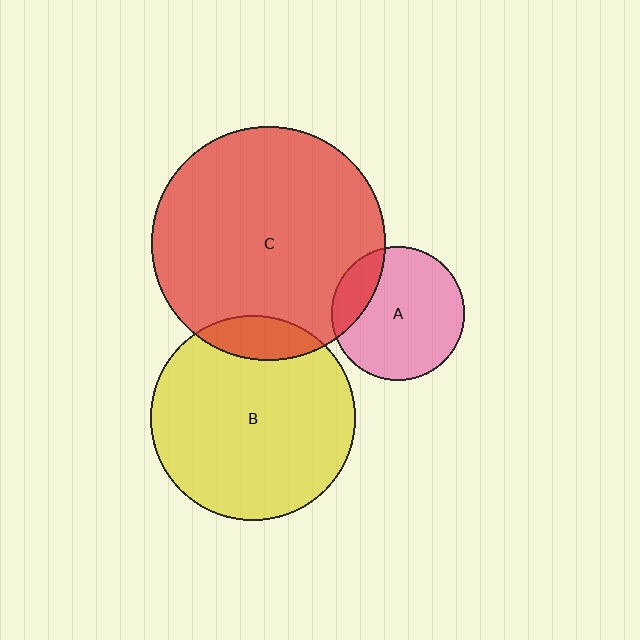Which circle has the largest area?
Circle C (red).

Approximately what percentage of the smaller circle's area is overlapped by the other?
Approximately 20%.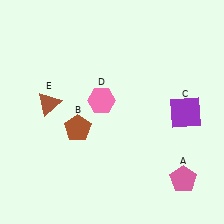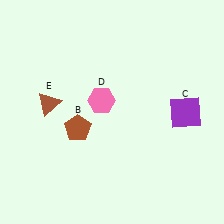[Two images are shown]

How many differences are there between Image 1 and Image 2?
There is 1 difference between the two images.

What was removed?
The pink pentagon (A) was removed in Image 2.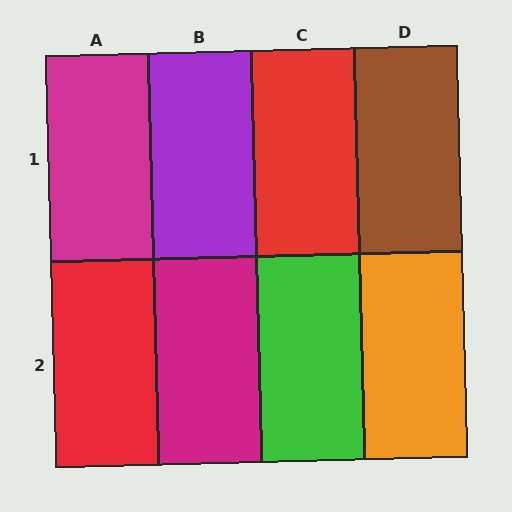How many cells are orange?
1 cell is orange.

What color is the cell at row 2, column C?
Green.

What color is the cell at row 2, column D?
Orange.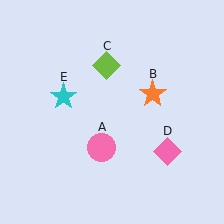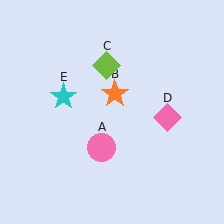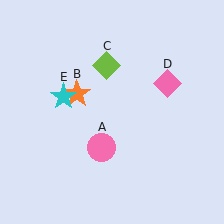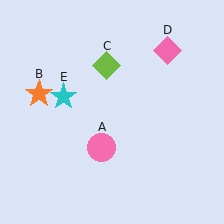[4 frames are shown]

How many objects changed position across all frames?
2 objects changed position: orange star (object B), pink diamond (object D).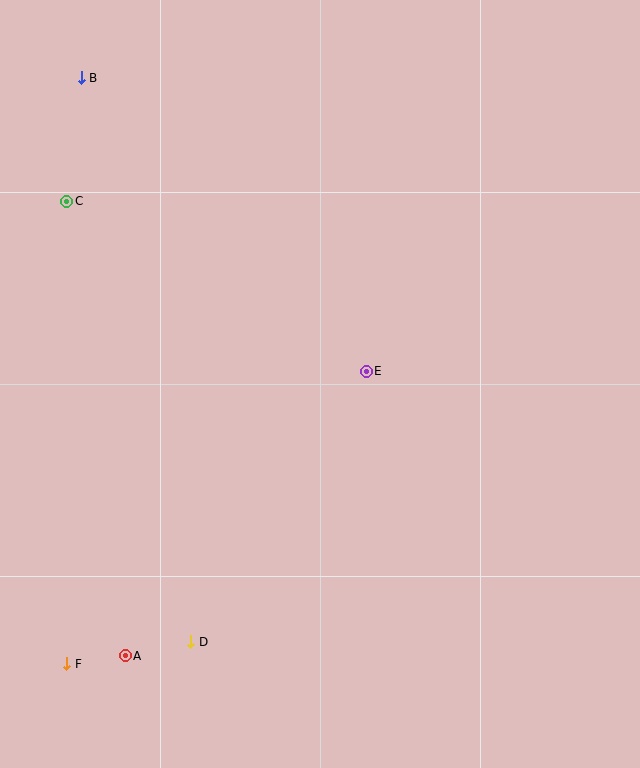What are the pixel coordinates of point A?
Point A is at (125, 656).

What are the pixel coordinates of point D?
Point D is at (191, 642).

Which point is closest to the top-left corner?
Point B is closest to the top-left corner.